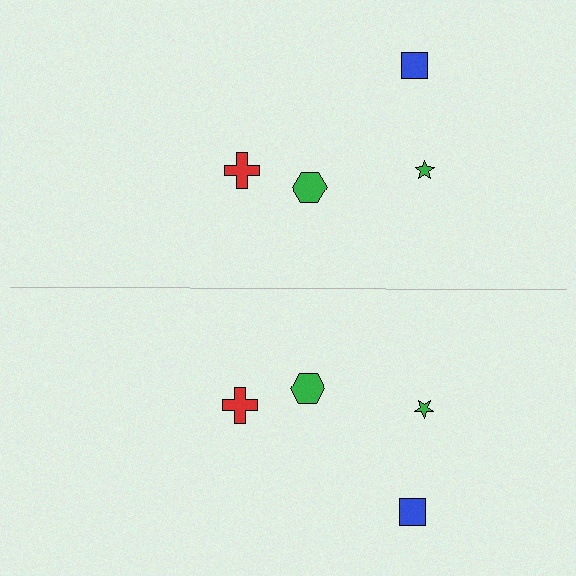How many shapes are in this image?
There are 8 shapes in this image.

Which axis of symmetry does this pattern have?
The pattern has a horizontal axis of symmetry running through the center of the image.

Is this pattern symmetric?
Yes, this pattern has bilateral (reflection) symmetry.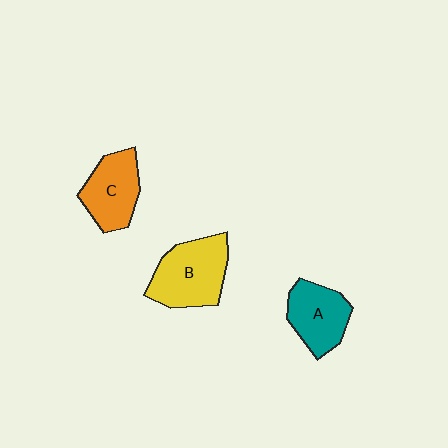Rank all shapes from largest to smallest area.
From largest to smallest: B (yellow), C (orange), A (teal).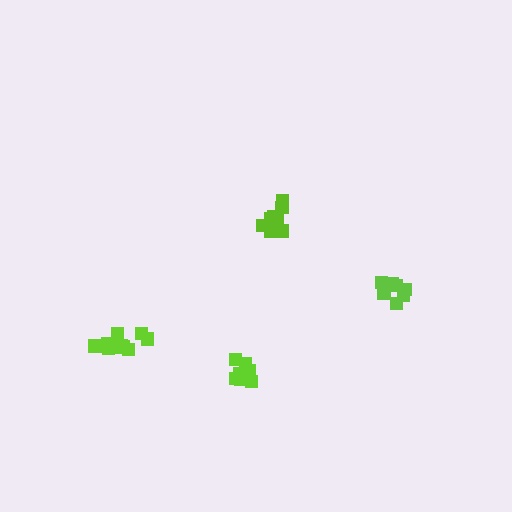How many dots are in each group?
Group 1: 10 dots, Group 2: 9 dots, Group 3: 7 dots, Group 4: 11 dots (37 total).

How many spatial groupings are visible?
There are 4 spatial groupings.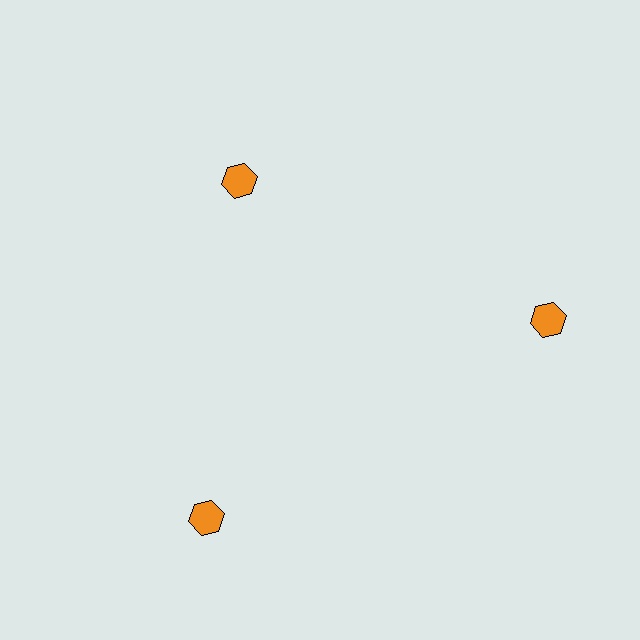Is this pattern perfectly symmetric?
No. The 3 orange hexagons are arranged in a ring, but one element near the 11 o'clock position is pulled inward toward the center, breaking the 3-fold rotational symmetry.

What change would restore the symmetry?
The symmetry would be restored by moving it outward, back onto the ring so that all 3 hexagons sit at equal angles and equal distance from the center.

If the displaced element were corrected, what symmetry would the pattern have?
It would have 3-fold rotational symmetry — the pattern would map onto itself every 120 degrees.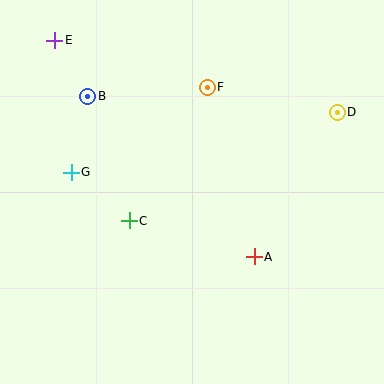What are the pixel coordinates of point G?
Point G is at (71, 172).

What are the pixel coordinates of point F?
Point F is at (207, 87).